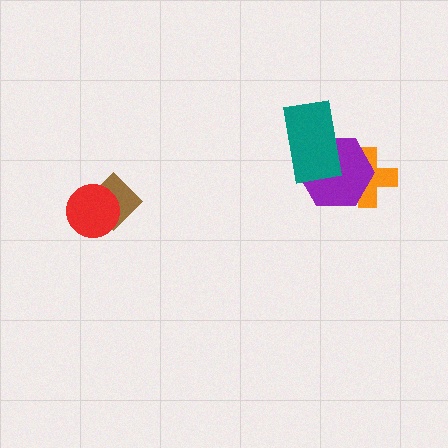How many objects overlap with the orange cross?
1 object overlaps with the orange cross.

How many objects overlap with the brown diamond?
1 object overlaps with the brown diamond.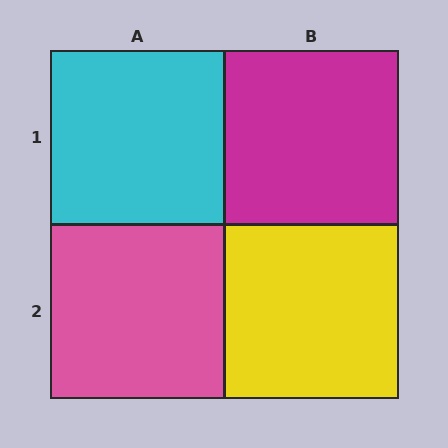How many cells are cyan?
1 cell is cyan.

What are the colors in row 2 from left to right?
Pink, yellow.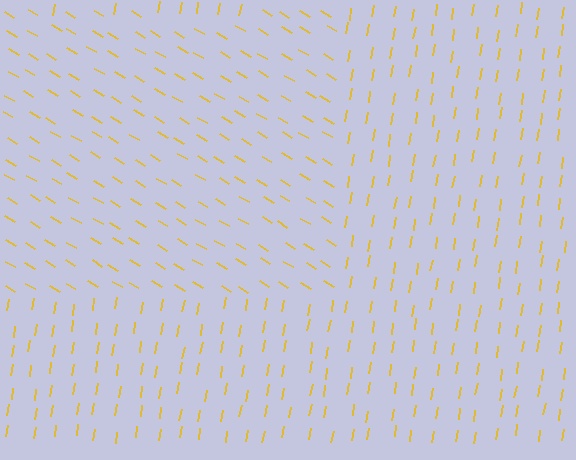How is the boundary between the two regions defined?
The boundary is defined purely by a change in line orientation (approximately 68 degrees difference). All lines are the same color and thickness.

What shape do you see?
I see a rectangle.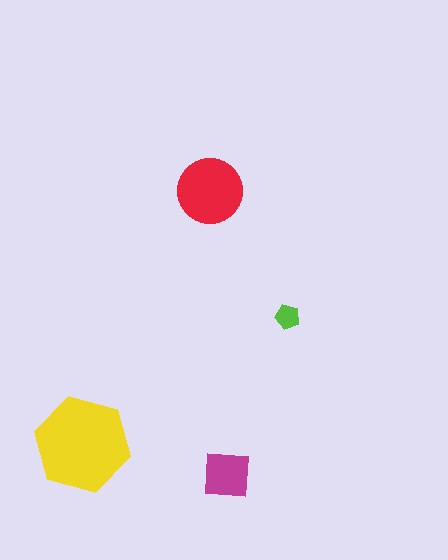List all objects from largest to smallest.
The yellow hexagon, the red circle, the magenta square, the lime pentagon.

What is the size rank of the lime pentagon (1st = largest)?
4th.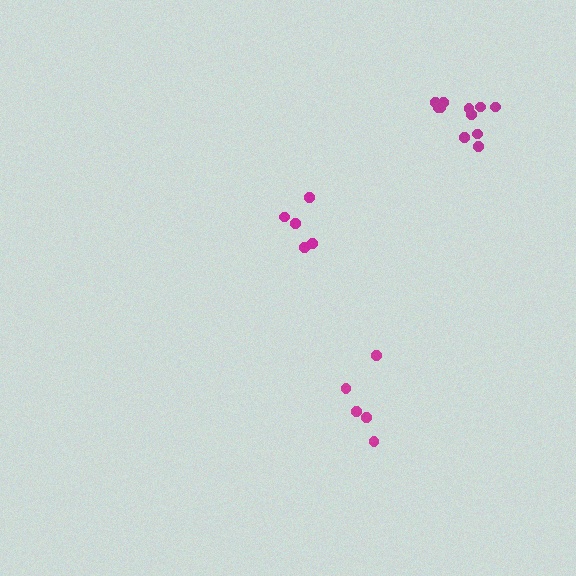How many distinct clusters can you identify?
There are 3 distinct clusters.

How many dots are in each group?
Group 1: 5 dots, Group 2: 5 dots, Group 3: 11 dots (21 total).